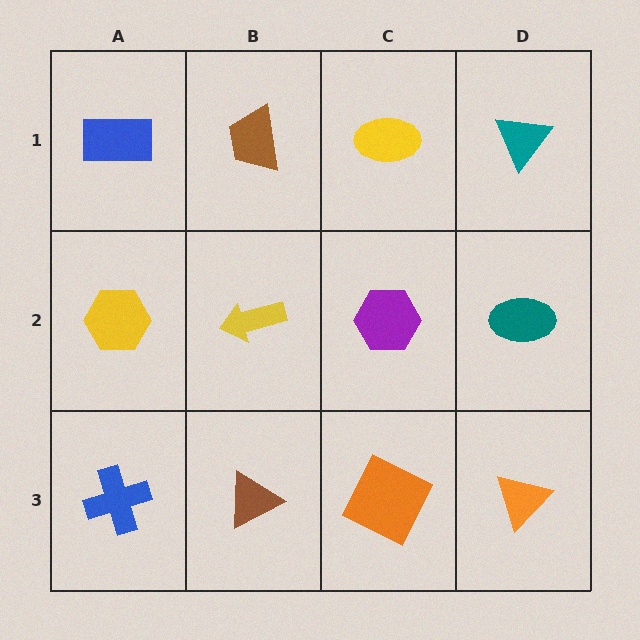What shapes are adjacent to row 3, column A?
A yellow hexagon (row 2, column A), a brown triangle (row 3, column B).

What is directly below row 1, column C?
A purple hexagon.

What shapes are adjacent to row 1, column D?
A teal ellipse (row 2, column D), a yellow ellipse (row 1, column C).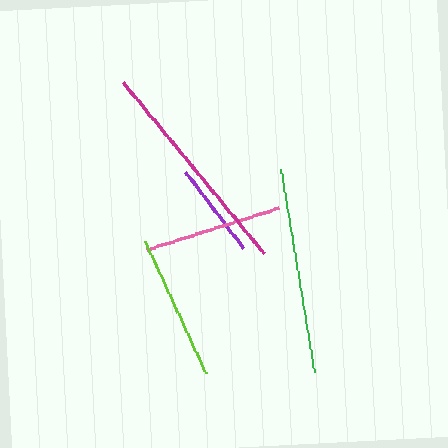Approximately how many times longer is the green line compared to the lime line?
The green line is approximately 1.4 times the length of the lime line.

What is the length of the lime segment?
The lime segment is approximately 145 pixels long.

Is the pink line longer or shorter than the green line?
The green line is longer than the pink line.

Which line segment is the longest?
The magenta line is the longest at approximately 222 pixels.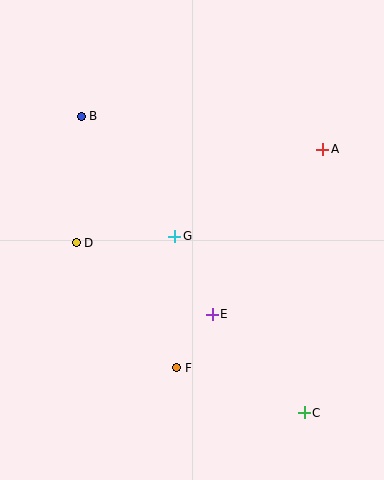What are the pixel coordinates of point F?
Point F is at (176, 368).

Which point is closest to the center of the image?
Point G at (175, 236) is closest to the center.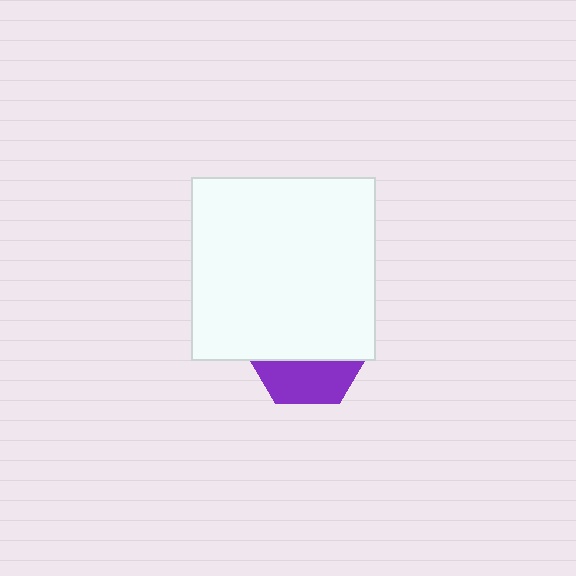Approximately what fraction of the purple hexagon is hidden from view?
Roughly 66% of the purple hexagon is hidden behind the white square.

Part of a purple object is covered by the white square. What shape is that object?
It is a hexagon.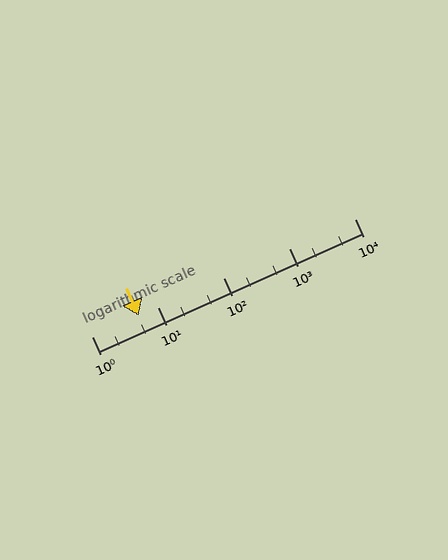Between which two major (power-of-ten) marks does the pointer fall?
The pointer is between 1 and 10.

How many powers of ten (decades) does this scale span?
The scale spans 4 decades, from 1 to 10000.